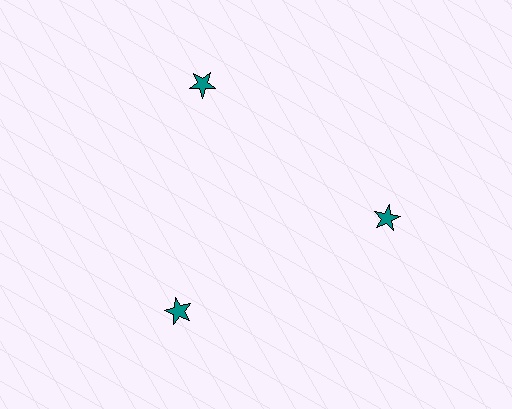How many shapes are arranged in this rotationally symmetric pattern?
There are 3 shapes, arranged in 3 groups of 1.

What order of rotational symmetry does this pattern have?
This pattern has 3-fold rotational symmetry.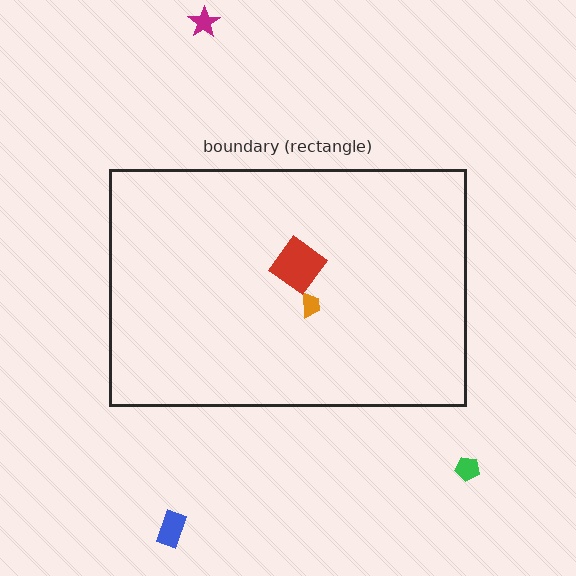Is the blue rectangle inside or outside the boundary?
Outside.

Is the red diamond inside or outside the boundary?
Inside.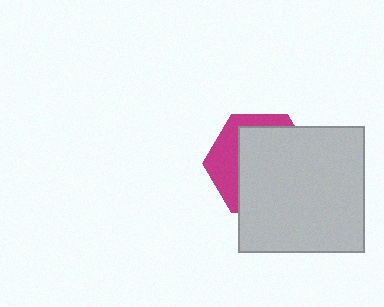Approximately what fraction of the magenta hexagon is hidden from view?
Roughly 68% of the magenta hexagon is hidden behind the light gray square.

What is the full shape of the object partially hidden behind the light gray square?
The partially hidden object is a magenta hexagon.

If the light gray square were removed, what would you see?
You would see the complete magenta hexagon.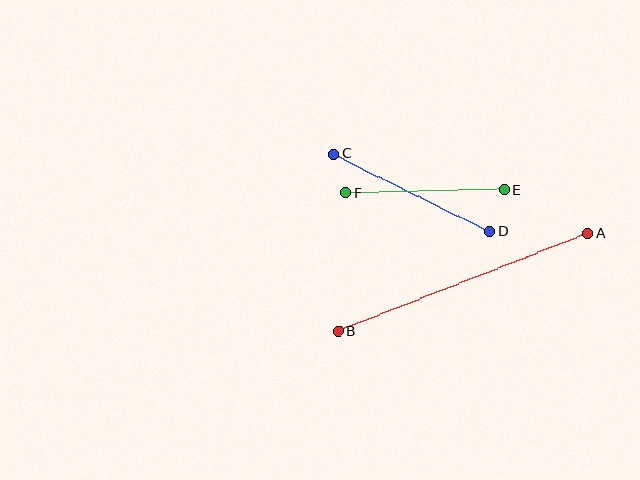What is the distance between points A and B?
The distance is approximately 268 pixels.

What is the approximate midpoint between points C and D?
The midpoint is at approximately (412, 193) pixels.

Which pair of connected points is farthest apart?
Points A and B are farthest apart.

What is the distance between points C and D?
The distance is approximately 175 pixels.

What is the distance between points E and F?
The distance is approximately 159 pixels.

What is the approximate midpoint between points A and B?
The midpoint is at approximately (463, 282) pixels.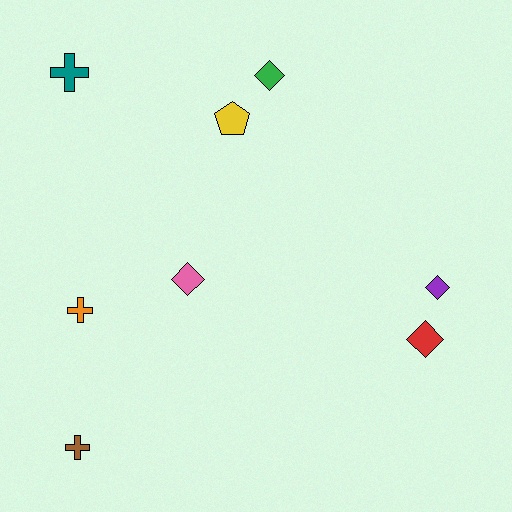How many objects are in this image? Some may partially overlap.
There are 8 objects.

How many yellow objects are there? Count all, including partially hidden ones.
There is 1 yellow object.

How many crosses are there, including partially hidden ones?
There are 3 crosses.